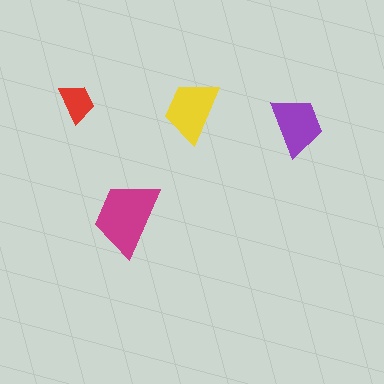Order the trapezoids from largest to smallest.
the magenta one, the yellow one, the purple one, the red one.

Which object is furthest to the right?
The purple trapezoid is rightmost.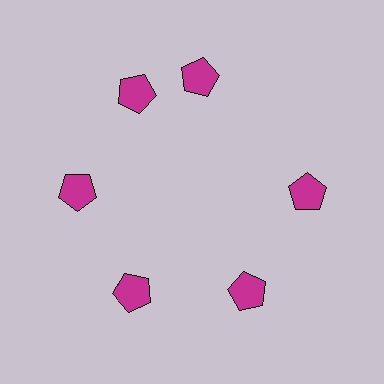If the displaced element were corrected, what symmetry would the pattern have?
It would have 6-fold rotational symmetry — the pattern would map onto itself every 60 degrees.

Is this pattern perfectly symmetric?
No. The 6 magenta pentagons are arranged in a ring, but one element near the 1 o'clock position is rotated out of alignment along the ring, breaking the 6-fold rotational symmetry.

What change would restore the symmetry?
The symmetry would be restored by rotating it back into even spacing with its neighbors so that all 6 pentagons sit at equal angles and equal distance from the center.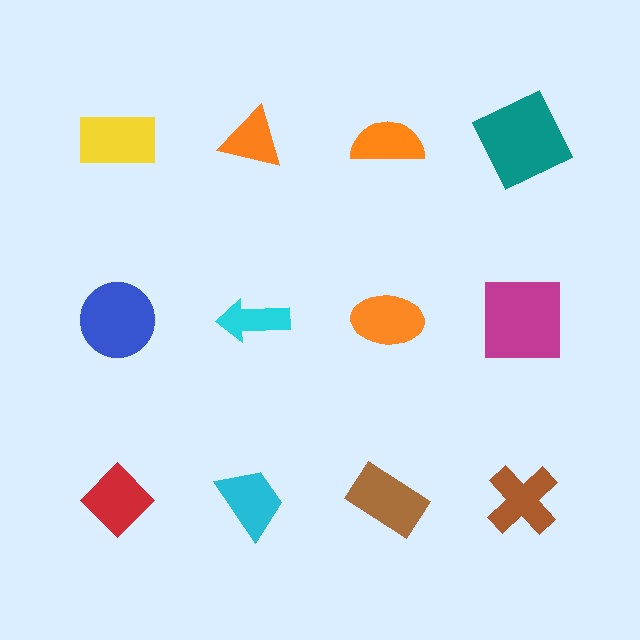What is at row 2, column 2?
A cyan arrow.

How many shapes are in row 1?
4 shapes.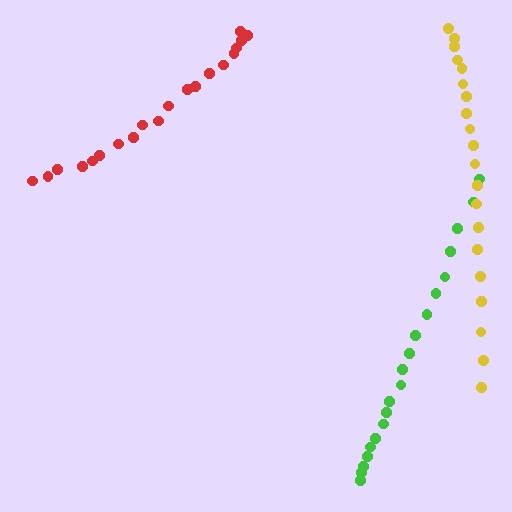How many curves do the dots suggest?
There are 3 distinct paths.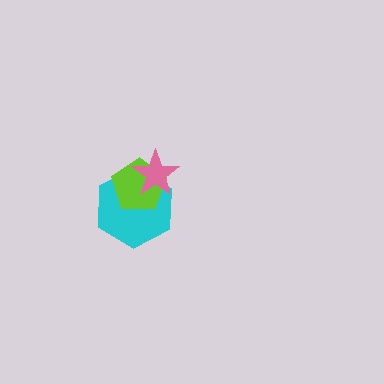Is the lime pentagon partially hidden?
Yes, it is partially covered by another shape.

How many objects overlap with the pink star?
2 objects overlap with the pink star.